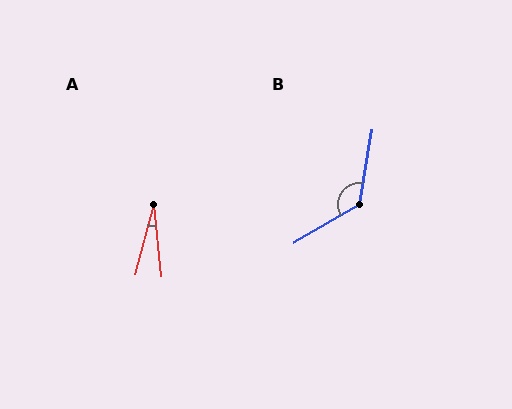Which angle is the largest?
B, at approximately 129 degrees.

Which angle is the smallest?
A, at approximately 21 degrees.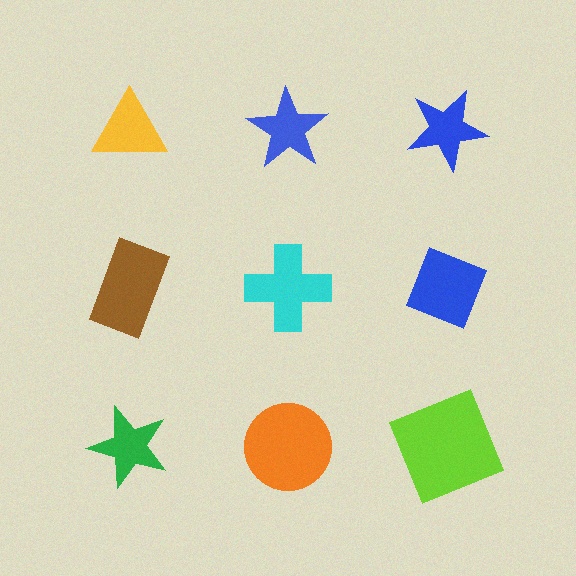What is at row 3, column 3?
A lime square.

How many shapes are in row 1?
3 shapes.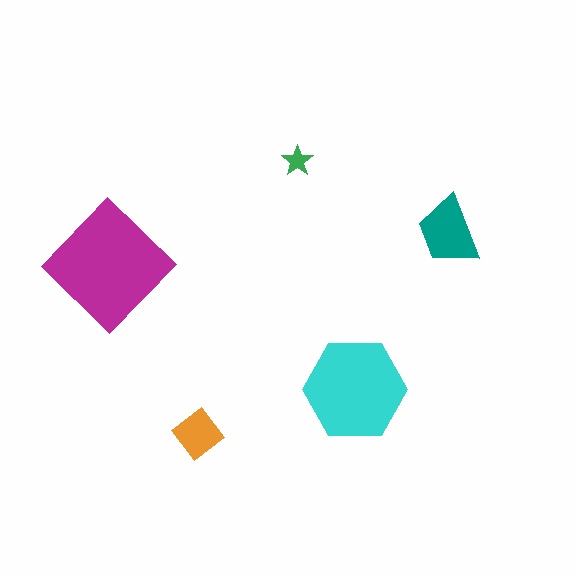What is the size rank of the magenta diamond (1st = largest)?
1st.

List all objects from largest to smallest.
The magenta diamond, the cyan hexagon, the teal trapezoid, the orange diamond, the green star.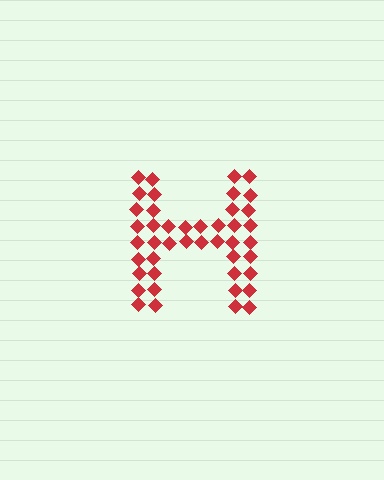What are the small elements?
The small elements are diamonds.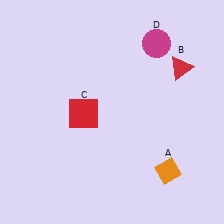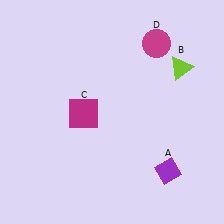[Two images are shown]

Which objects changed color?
A changed from orange to purple. B changed from red to lime. C changed from red to magenta.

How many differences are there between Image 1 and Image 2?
There are 3 differences between the two images.